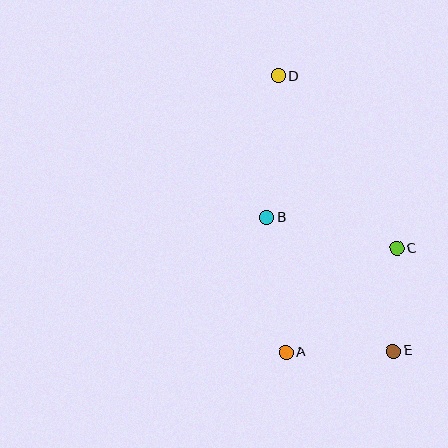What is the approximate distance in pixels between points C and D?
The distance between C and D is approximately 210 pixels.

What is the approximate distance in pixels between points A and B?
The distance between A and B is approximately 136 pixels.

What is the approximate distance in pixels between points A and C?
The distance between A and C is approximately 152 pixels.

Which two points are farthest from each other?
Points D and E are farthest from each other.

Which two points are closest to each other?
Points C and E are closest to each other.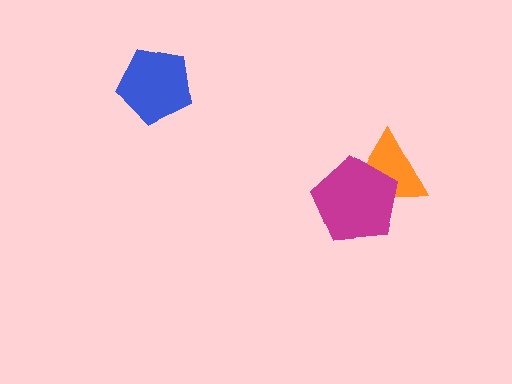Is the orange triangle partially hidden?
Yes, it is partially covered by another shape.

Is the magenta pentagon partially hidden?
No, no other shape covers it.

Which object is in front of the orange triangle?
The magenta pentagon is in front of the orange triangle.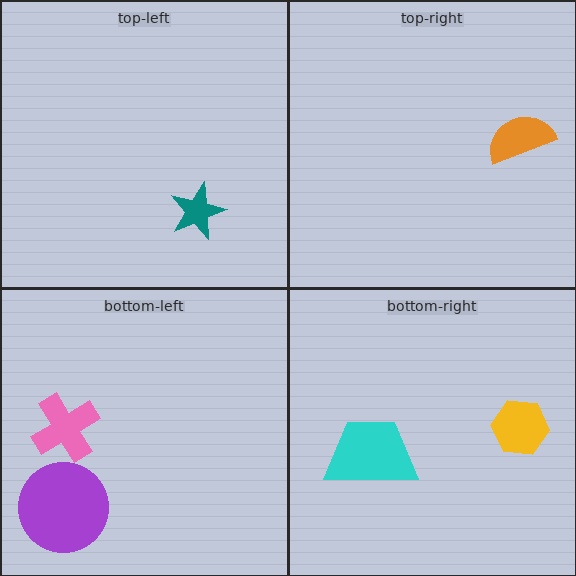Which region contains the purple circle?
The bottom-left region.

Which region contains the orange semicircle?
The top-right region.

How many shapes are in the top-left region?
1.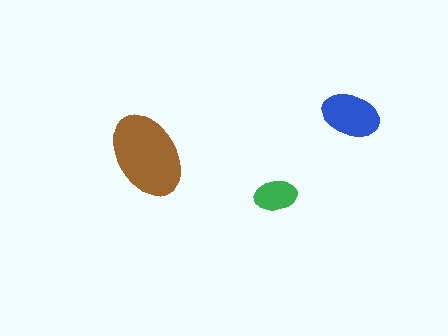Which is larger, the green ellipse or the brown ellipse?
The brown one.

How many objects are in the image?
There are 3 objects in the image.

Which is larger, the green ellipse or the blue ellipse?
The blue one.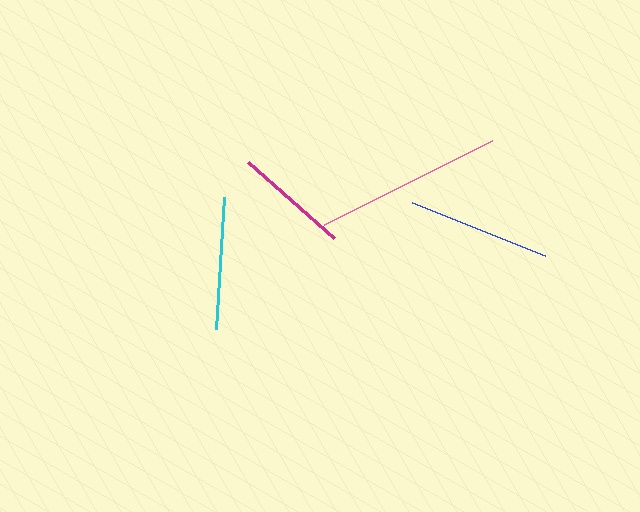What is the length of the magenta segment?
The magenta segment is approximately 115 pixels long.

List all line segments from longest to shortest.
From longest to shortest: pink, blue, cyan, magenta.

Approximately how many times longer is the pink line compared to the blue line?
The pink line is approximately 1.3 times the length of the blue line.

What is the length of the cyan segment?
The cyan segment is approximately 132 pixels long.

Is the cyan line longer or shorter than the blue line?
The blue line is longer than the cyan line.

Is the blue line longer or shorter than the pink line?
The pink line is longer than the blue line.